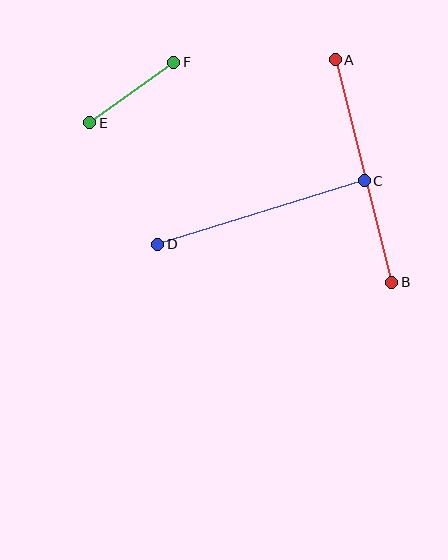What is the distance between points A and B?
The distance is approximately 230 pixels.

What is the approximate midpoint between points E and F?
The midpoint is at approximately (132, 93) pixels.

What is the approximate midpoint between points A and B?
The midpoint is at approximately (363, 171) pixels.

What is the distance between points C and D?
The distance is approximately 216 pixels.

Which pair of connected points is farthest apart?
Points A and B are farthest apart.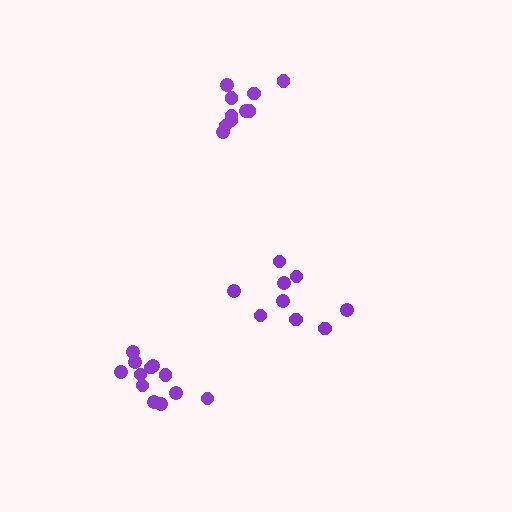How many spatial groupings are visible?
There are 3 spatial groupings.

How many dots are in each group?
Group 1: 12 dots, Group 2: 10 dots, Group 3: 9 dots (31 total).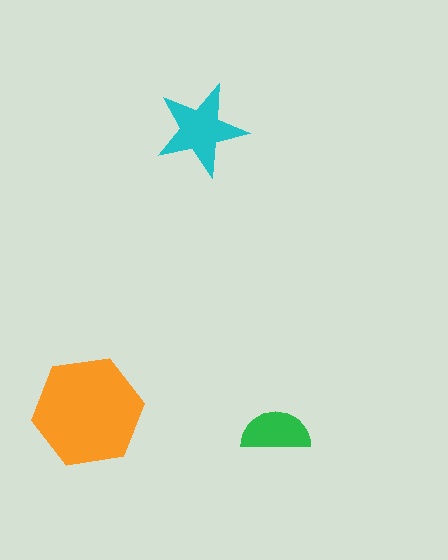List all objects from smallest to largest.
The green semicircle, the cyan star, the orange hexagon.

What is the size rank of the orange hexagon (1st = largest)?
1st.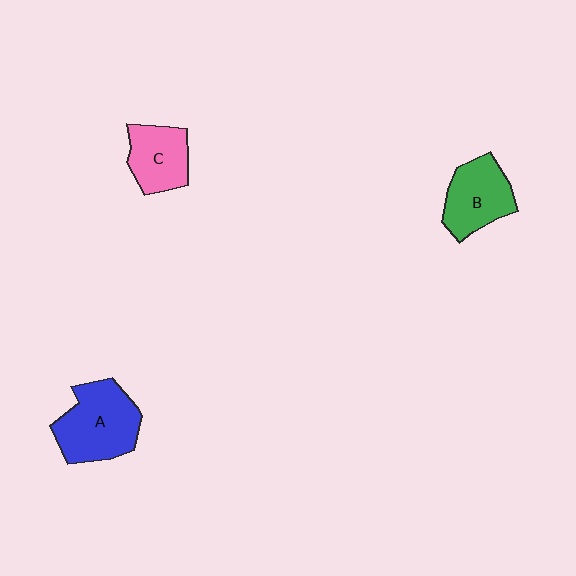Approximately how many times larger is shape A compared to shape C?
Approximately 1.5 times.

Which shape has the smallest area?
Shape C (pink).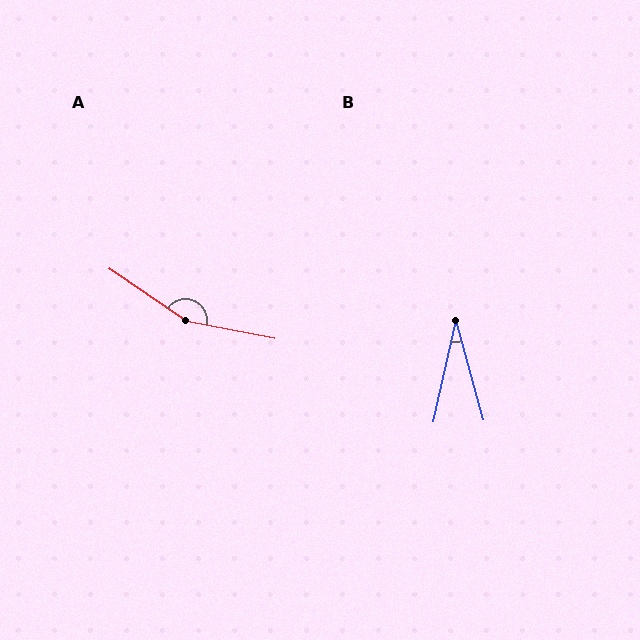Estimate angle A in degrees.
Approximately 156 degrees.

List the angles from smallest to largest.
B (28°), A (156°).